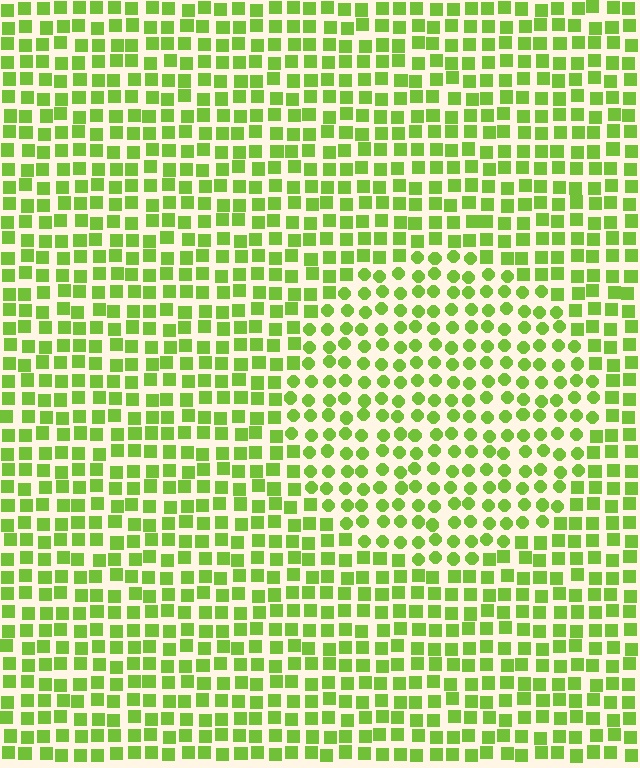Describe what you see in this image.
The image is filled with small lime elements arranged in a uniform grid. A circle-shaped region contains circles, while the surrounding area contains squares. The boundary is defined purely by the change in element shape.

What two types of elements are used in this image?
The image uses circles inside the circle region and squares outside it.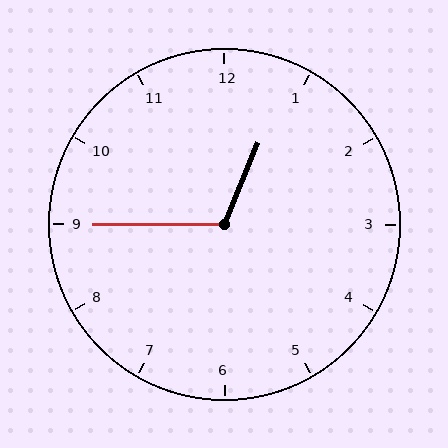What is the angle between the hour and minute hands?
Approximately 112 degrees.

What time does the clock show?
12:45.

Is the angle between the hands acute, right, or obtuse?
It is obtuse.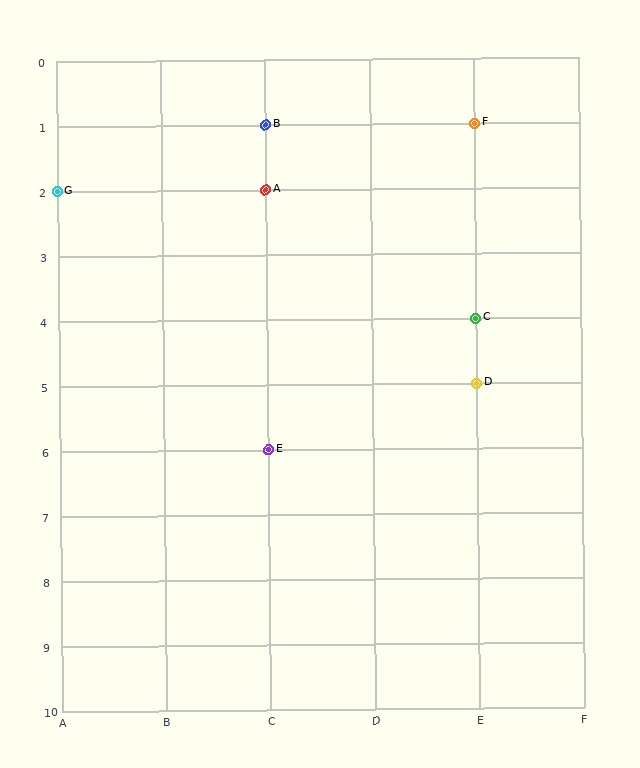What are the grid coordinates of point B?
Point B is at grid coordinates (C, 1).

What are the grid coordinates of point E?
Point E is at grid coordinates (C, 6).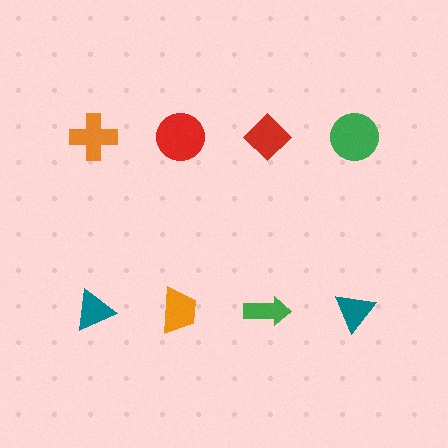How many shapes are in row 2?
4 shapes.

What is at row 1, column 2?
A red circle.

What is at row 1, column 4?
A green circle.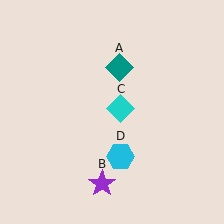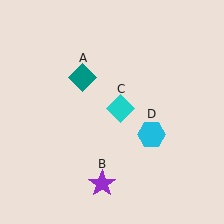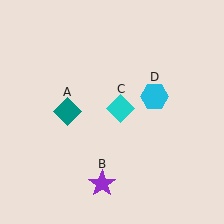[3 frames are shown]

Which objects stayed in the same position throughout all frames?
Purple star (object B) and cyan diamond (object C) remained stationary.